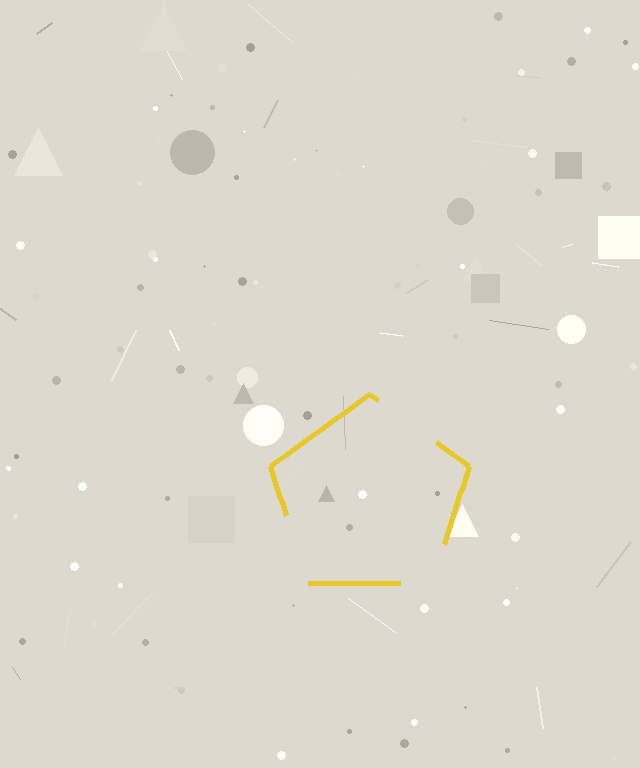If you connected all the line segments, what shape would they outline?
They would outline a pentagon.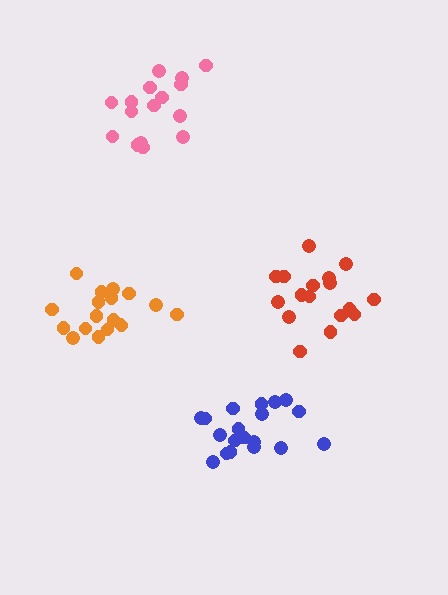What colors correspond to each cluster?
The clusters are colored: red, orange, pink, blue.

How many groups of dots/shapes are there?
There are 4 groups.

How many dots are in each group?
Group 1: 17 dots, Group 2: 18 dots, Group 3: 16 dots, Group 4: 19 dots (70 total).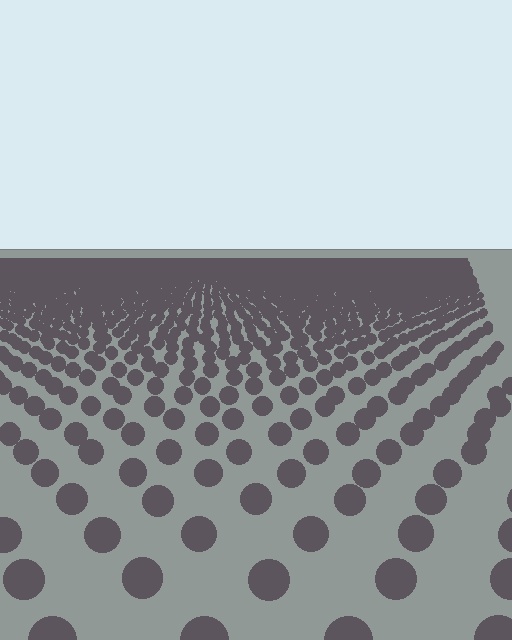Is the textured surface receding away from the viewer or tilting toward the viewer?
The surface is receding away from the viewer. Texture elements get smaller and denser toward the top.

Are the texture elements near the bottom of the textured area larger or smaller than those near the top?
Larger. Near the bottom, elements are closer to the viewer and appear at a bigger on-screen size.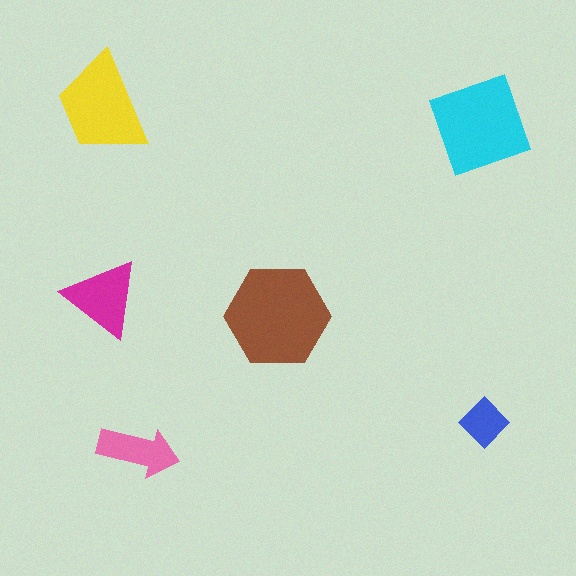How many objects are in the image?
There are 6 objects in the image.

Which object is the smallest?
The blue diamond.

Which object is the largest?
The brown hexagon.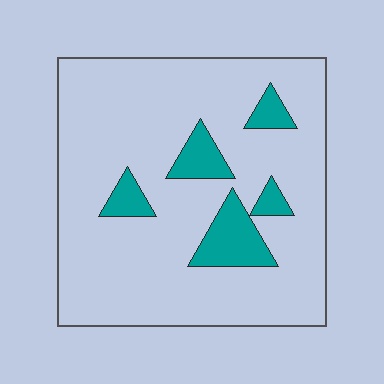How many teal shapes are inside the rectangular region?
5.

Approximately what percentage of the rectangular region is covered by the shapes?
Approximately 15%.